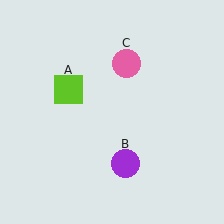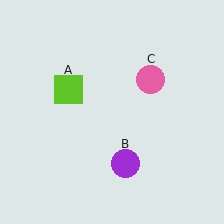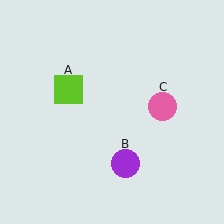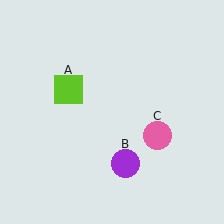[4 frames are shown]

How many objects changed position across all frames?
1 object changed position: pink circle (object C).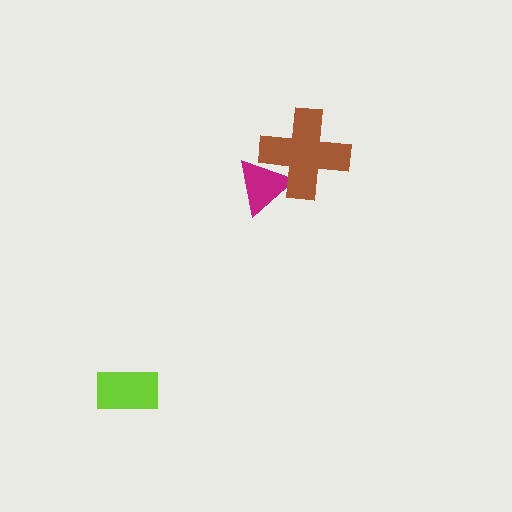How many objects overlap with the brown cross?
1 object overlaps with the brown cross.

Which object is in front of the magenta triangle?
The brown cross is in front of the magenta triangle.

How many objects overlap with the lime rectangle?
0 objects overlap with the lime rectangle.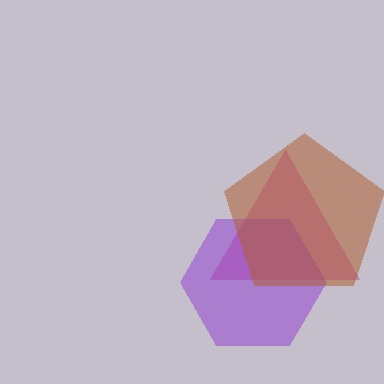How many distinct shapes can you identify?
There are 3 distinct shapes: a magenta triangle, a purple hexagon, a brown pentagon.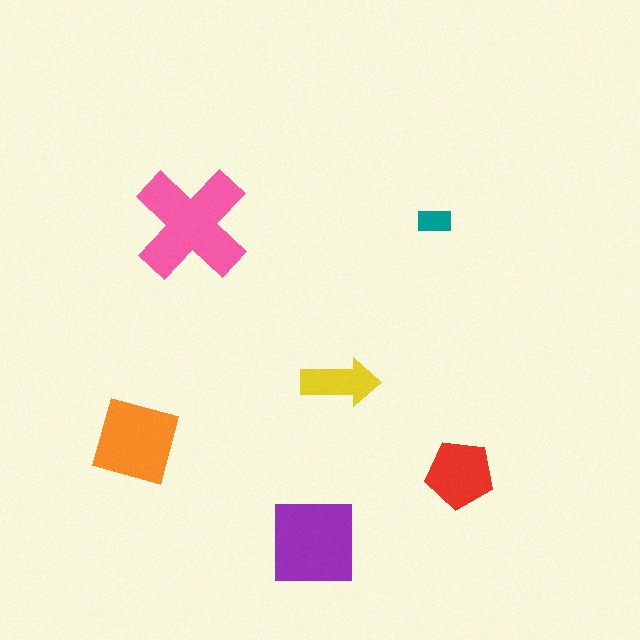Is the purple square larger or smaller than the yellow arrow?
Larger.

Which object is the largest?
The pink cross.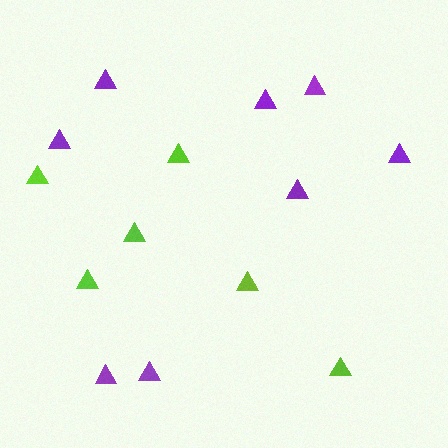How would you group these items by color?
There are 2 groups: one group of lime triangles (6) and one group of purple triangles (8).